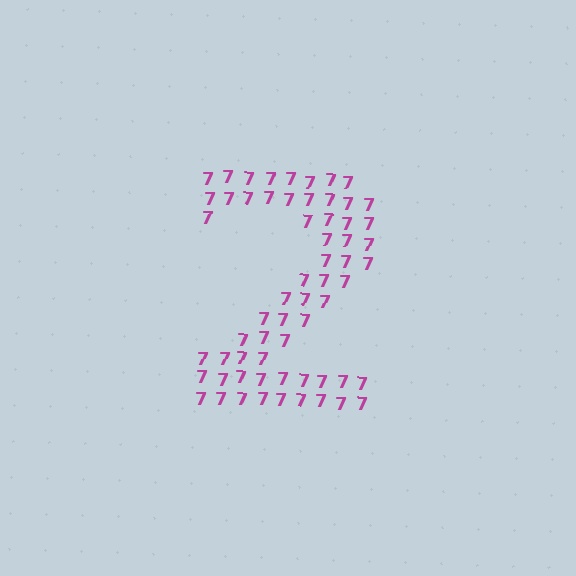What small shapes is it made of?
It is made of small digit 7's.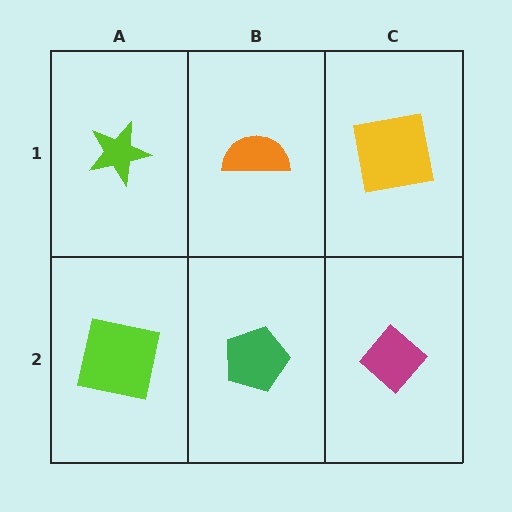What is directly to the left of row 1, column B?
A lime star.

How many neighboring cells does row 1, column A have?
2.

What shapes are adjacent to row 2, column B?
An orange semicircle (row 1, column B), a lime square (row 2, column A), a magenta diamond (row 2, column C).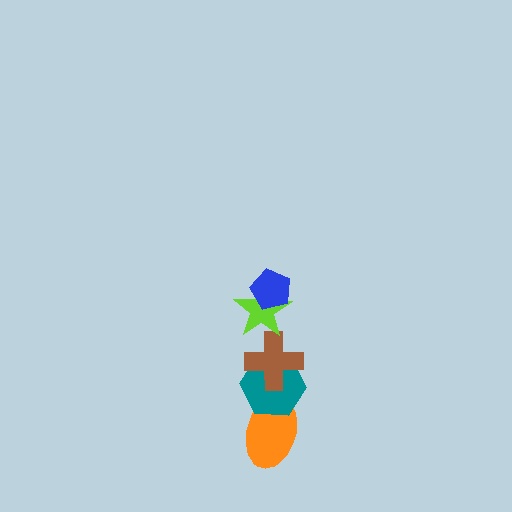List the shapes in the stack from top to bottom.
From top to bottom: the blue pentagon, the lime star, the brown cross, the teal hexagon, the orange ellipse.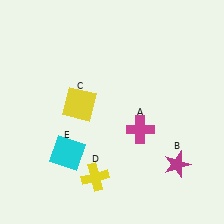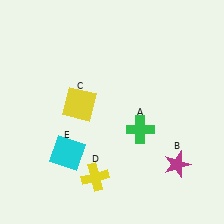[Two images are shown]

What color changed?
The cross (A) changed from magenta in Image 1 to green in Image 2.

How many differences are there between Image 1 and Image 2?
There is 1 difference between the two images.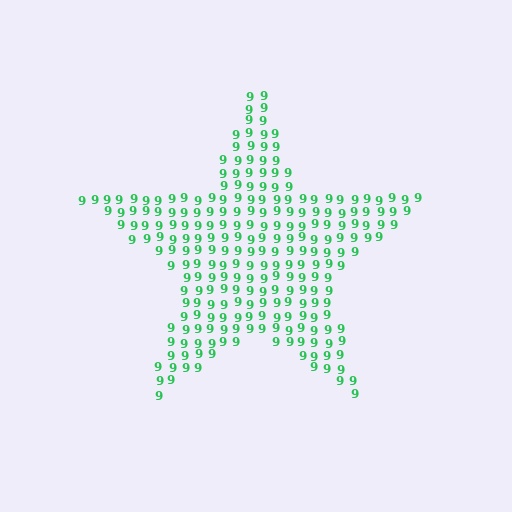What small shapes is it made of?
It is made of small digit 9's.